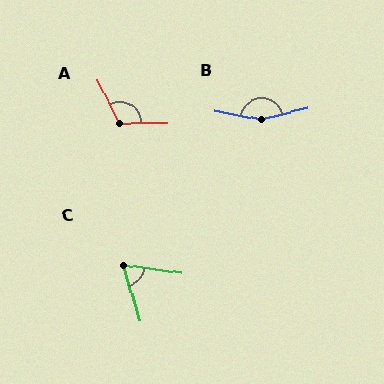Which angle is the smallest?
C, at approximately 65 degrees.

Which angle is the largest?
B, at approximately 156 degrees.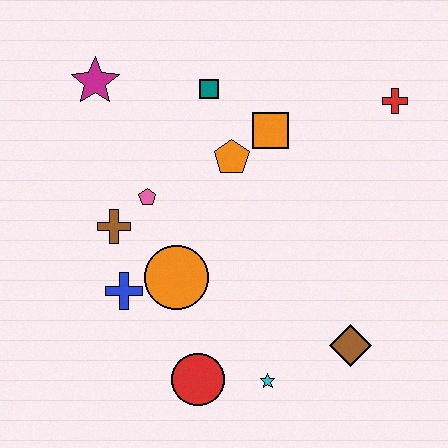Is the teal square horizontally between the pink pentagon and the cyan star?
Yes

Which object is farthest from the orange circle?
The red cross is farthest from the orange circle.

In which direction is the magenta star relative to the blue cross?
The magenta star is above the blue cross.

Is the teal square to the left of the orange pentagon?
Yes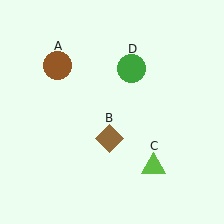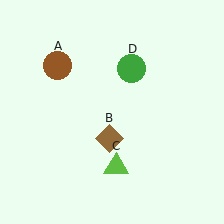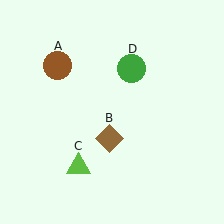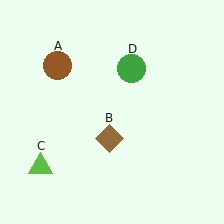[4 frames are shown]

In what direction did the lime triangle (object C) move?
The lime triangle (object C) moved left.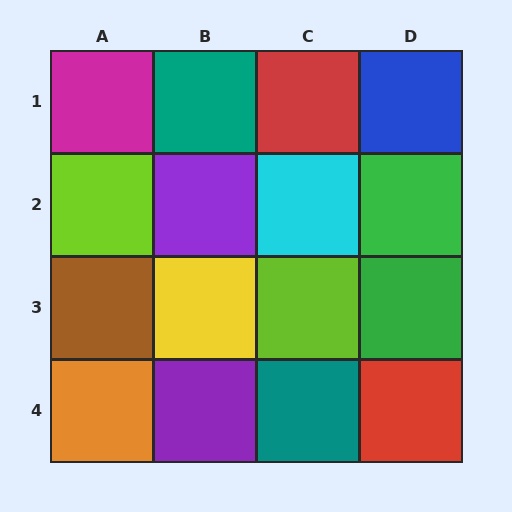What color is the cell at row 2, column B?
Purple.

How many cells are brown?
1 cell is brown.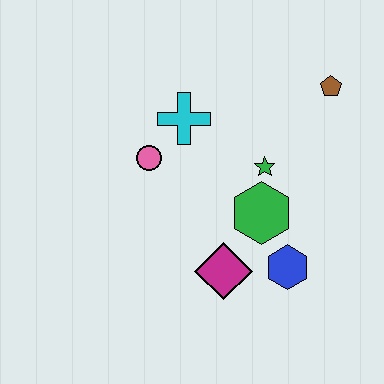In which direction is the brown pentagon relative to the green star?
The brown pentagon is above the green star.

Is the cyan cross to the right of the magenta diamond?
No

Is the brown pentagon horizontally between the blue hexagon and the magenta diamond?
No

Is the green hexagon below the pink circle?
Yes